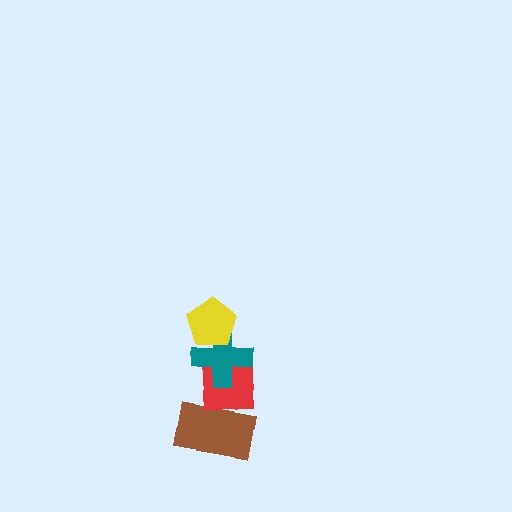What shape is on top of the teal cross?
The yellow pentagon is on top of the teal cross.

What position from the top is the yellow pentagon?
The yellow pentagon is 1st from the top.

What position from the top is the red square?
The red square is 3rd from the top.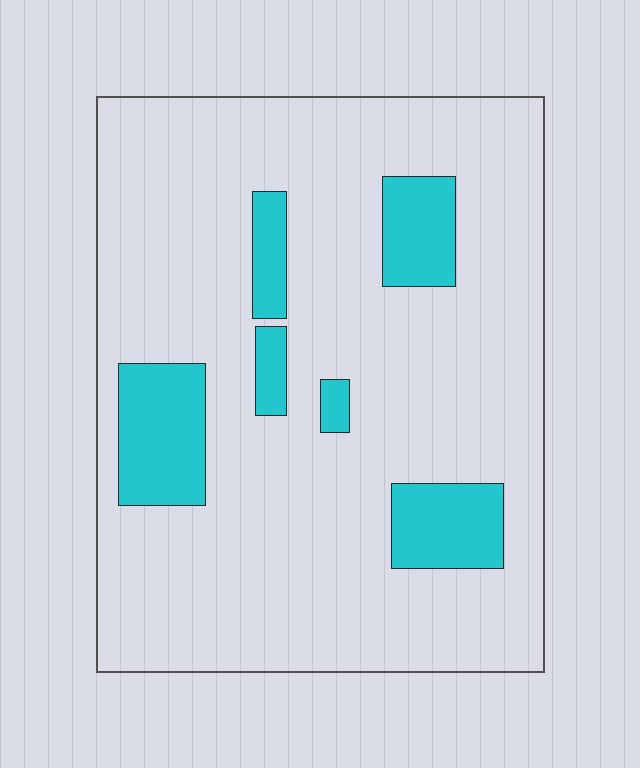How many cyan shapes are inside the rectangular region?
6.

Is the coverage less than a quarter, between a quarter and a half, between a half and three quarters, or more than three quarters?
Less than a quarter.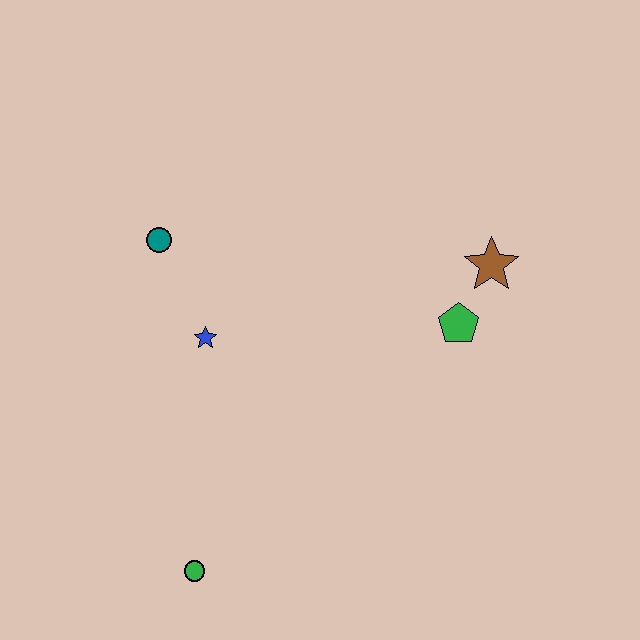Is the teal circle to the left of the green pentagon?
Yes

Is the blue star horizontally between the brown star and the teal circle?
Yes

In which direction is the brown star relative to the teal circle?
The brown star is to the right of the teal circle.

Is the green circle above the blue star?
No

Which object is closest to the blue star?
The teal circle is closest to the blue star.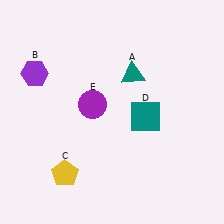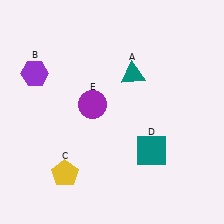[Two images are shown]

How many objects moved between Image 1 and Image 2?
1 object moved between the two images.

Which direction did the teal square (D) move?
The teal square (D) moved down.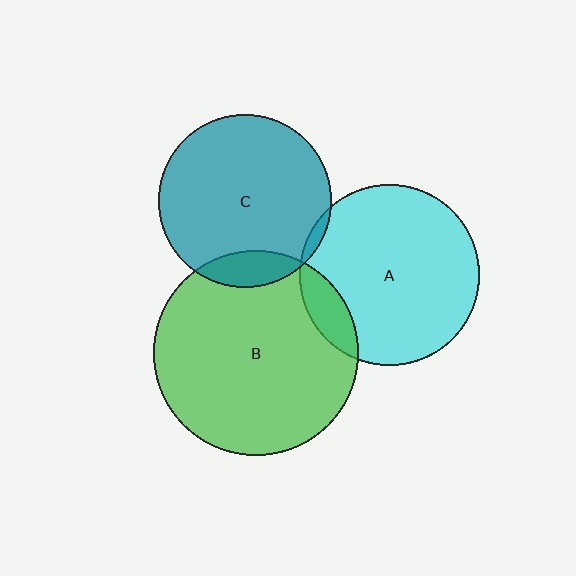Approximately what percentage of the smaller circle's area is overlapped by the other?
Approximately 5%.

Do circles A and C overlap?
Yes.